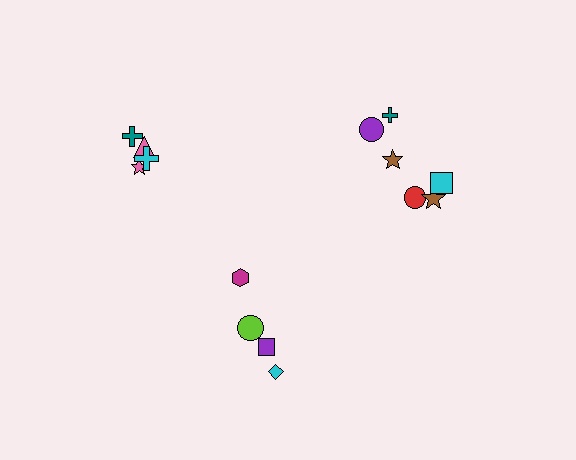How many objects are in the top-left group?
There are 4 objects.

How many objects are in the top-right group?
There are 6 objects.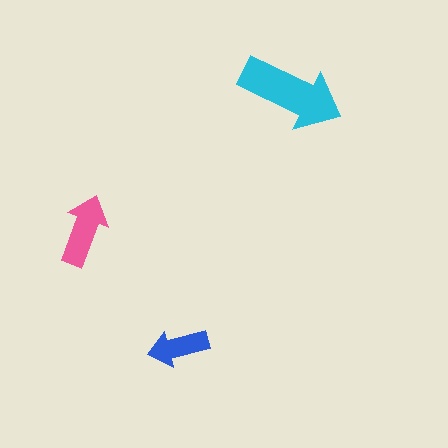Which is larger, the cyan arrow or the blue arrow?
The cyan one.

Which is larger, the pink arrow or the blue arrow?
The pink one.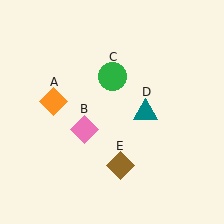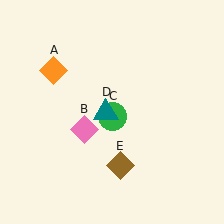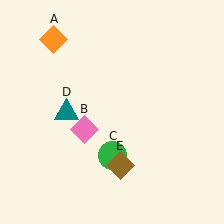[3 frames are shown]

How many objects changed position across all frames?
3 objects changed position: orange diamond (object A), green circle (object C), teal triangle (object D).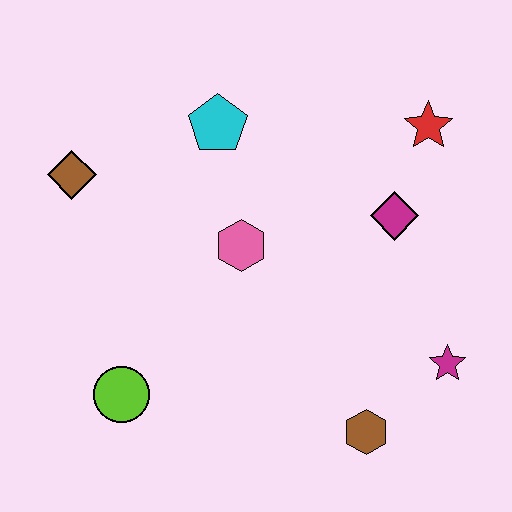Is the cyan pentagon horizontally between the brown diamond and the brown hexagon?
Yes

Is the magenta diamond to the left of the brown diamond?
No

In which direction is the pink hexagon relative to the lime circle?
The pink hexagon is above the lime circle.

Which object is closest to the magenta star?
The brown hexagon is closest to the magenta star.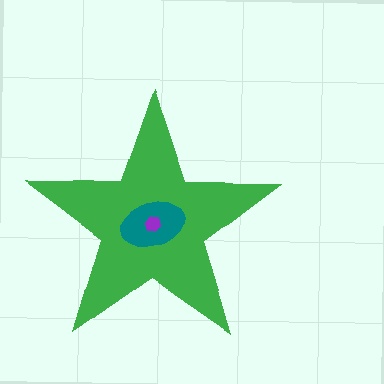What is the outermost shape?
The green star.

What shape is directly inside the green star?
The teal ellipse.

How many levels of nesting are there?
3.